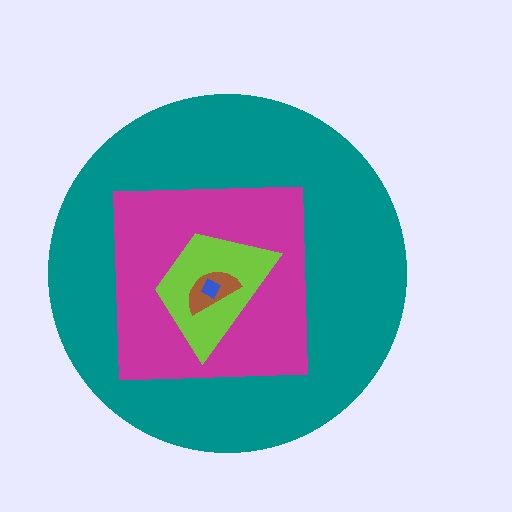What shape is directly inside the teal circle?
The magenta square.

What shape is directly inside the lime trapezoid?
The brown semicircle.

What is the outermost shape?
The teal circle.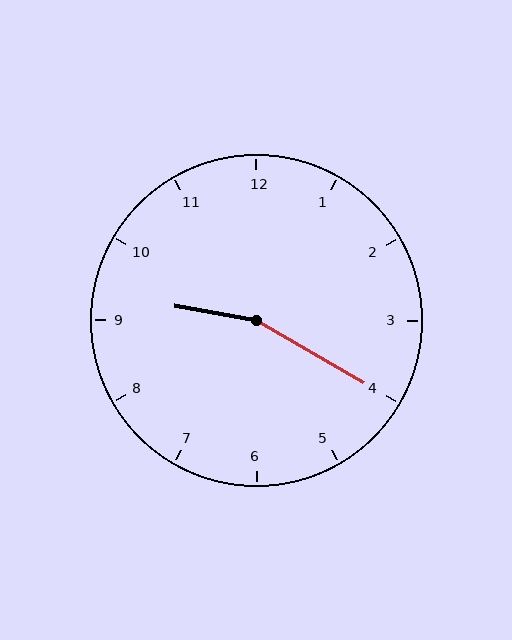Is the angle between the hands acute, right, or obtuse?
It is obtuse.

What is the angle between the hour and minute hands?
Approximately 160 degrees.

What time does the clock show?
9:20.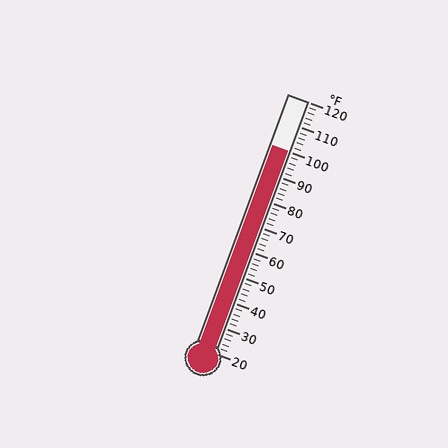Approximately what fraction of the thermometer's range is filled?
The thermometer is filled to approximately 80% of its range.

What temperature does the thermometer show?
The thermometer shows approximately 100°F.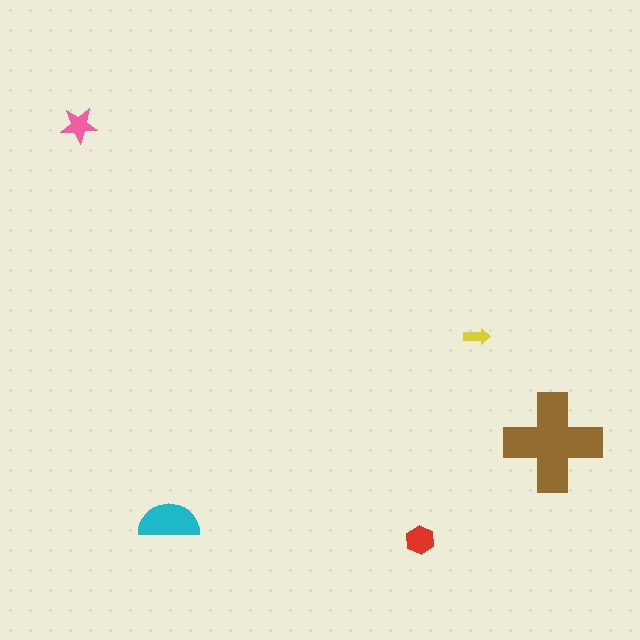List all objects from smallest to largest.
The yellow arrow, the pink star, the red hexagon, the cyan semicircle, the brown cross.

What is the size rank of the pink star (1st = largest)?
4th.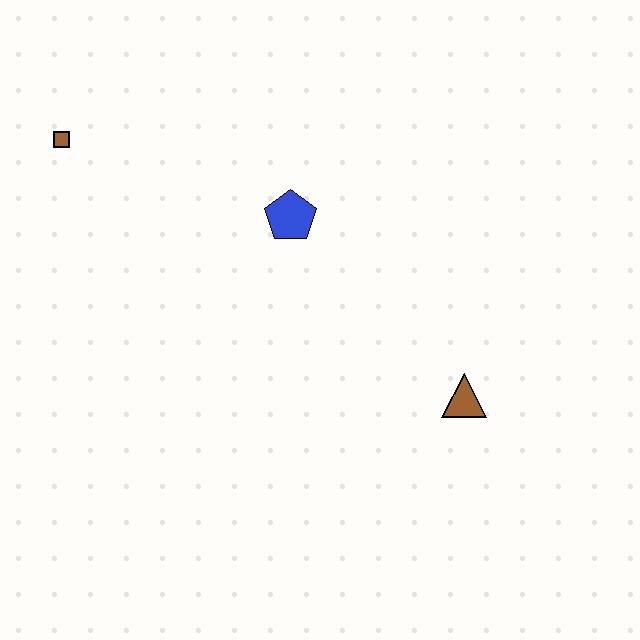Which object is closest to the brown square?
The blue pentagon is closest to the brown square.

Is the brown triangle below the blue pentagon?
Yes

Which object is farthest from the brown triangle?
The brown square is farthest from the brown triangle.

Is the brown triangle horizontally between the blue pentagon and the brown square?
No